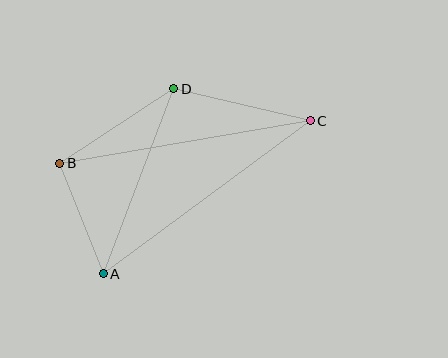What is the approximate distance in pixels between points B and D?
The distance between B and D is approximately 136 pixels.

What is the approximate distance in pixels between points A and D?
The distance between A and D is approximately 198 pixels.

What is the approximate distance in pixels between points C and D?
The distance between C and D is approximately 141 pixels.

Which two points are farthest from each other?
Points A and C are farthest from each other.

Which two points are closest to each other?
Points A and B are closest to each other.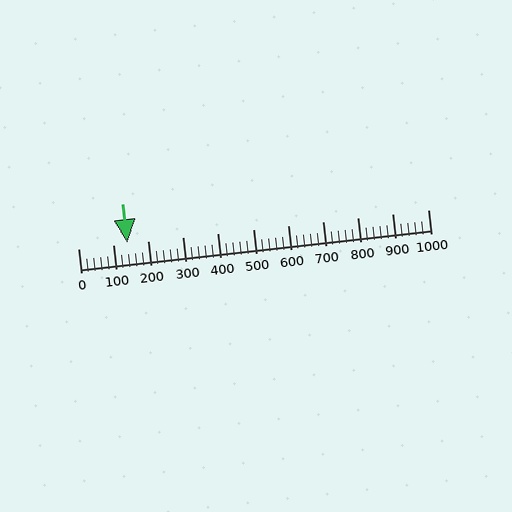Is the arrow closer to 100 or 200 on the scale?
The arrow is closer to 100.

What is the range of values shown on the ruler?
The ruler shows values from 0 to 1000.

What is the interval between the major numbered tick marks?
The major tick marks are spaced 100 units apart.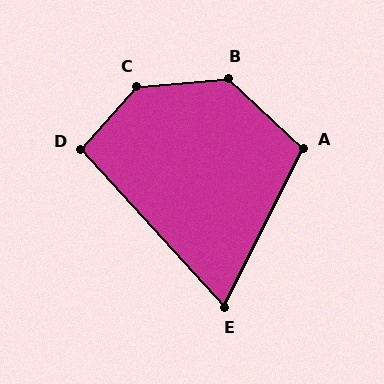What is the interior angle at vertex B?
Approximately 132 degrees (obtuse).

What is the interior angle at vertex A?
Approximately 107 degrees (obtuse).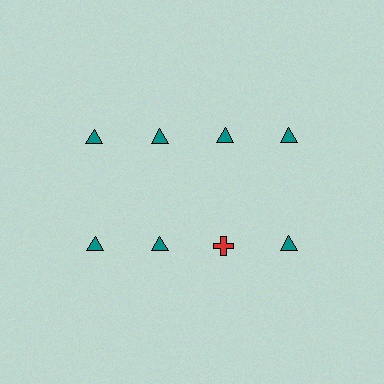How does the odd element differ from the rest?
It differs in both color (red instead of teal) and shape (cross instead of triangle).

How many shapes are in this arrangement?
There are 8 shapes arranged in a grid pattern.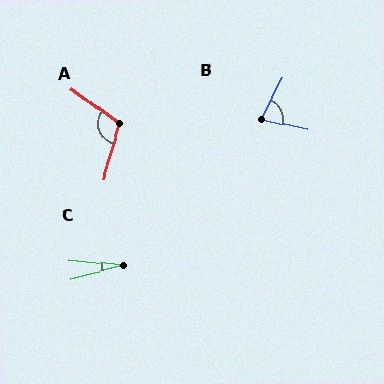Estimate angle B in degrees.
Approximately 75 degrees.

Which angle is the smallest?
C, at approximately 21 degrees.